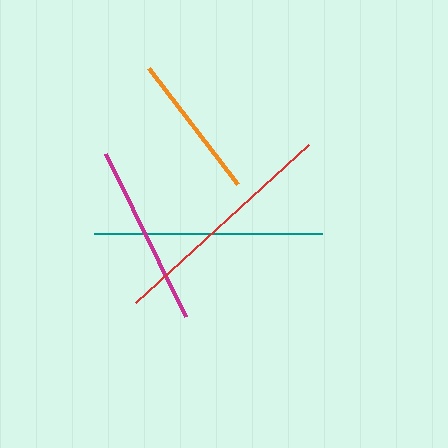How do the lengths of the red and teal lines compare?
The red and teal lines are approximately the same length.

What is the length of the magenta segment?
The magenta segment is approximately 182 pixels long.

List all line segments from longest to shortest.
From longest to shortest: red, teal, magenta, orange.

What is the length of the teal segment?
The teal segment is approximately 228 pixels long.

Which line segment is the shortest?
The orange line is the shortest at approximately 146 pixels.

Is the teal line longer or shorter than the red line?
The red line is longer than the teal line.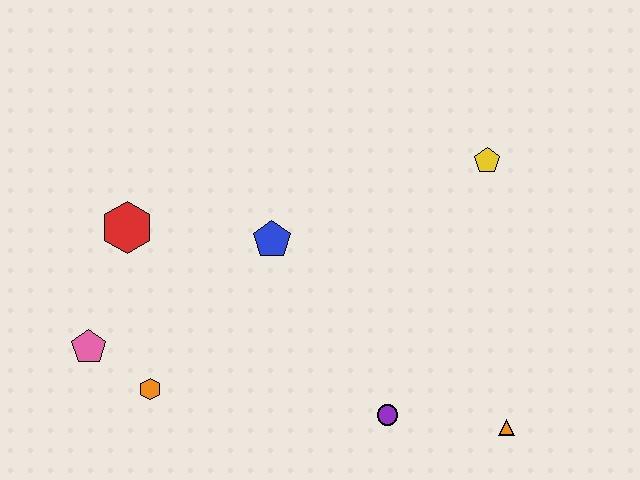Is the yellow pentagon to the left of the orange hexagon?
No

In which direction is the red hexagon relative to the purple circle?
The red hexagon is to the left of the purple circle.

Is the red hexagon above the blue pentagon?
Yes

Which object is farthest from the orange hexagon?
The yellow pentagon is farthest from the orange hexagon.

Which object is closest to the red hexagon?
The pink pentagon is closest to the red hexagon.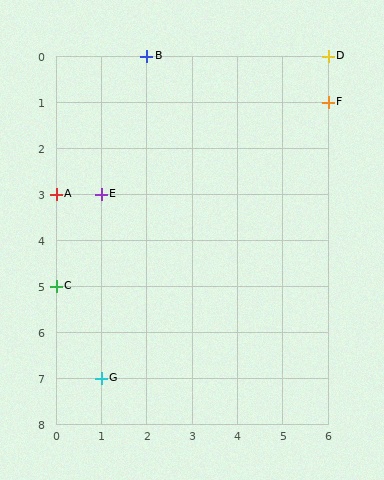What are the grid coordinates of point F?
Point F is at grid coordinates (6, 1).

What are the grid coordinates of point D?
Point D is at grid coordinates (6, 0).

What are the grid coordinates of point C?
Point C is at grid coordinates (0, 5).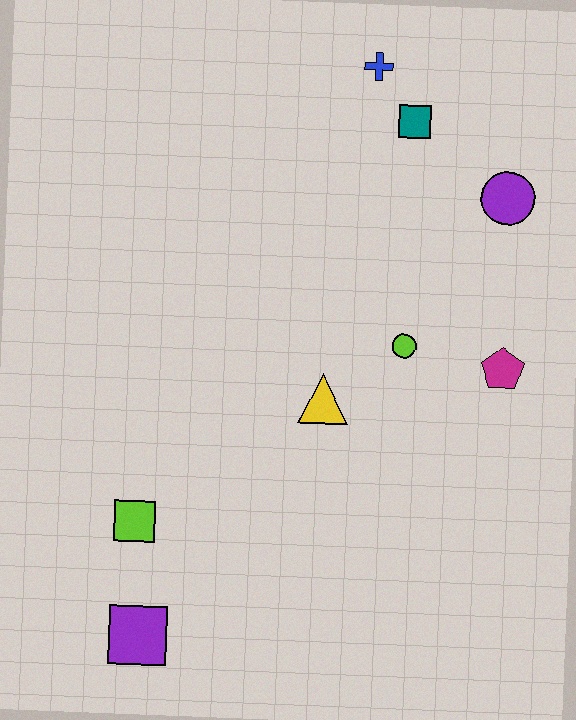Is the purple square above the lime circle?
No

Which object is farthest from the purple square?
The blue cross is farthest from the purple square.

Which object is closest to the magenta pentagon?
The lime circle is closest to the magenta pentagon.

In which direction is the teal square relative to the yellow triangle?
The teal square is above the yellow triangle.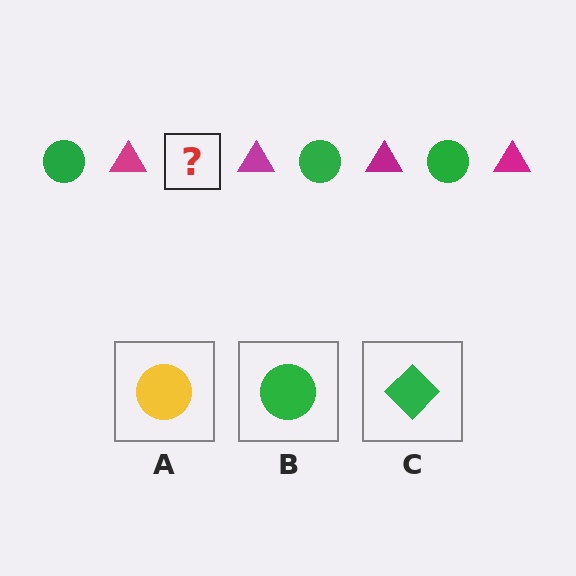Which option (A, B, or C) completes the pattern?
B.